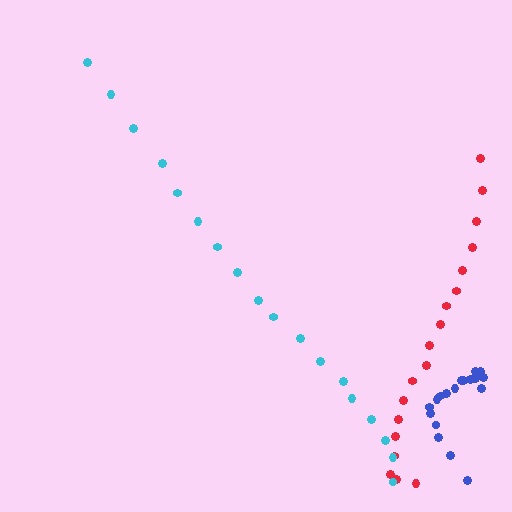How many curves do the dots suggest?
There are 3 distinct paths.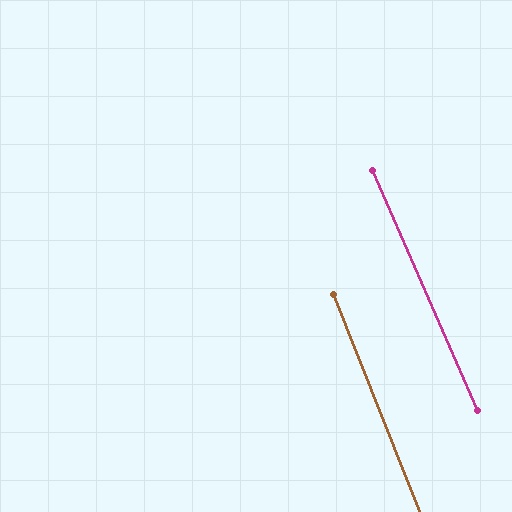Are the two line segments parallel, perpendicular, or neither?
Parallel — their directions differ by only 1.9°.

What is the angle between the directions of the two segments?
Approximately 2 degrees.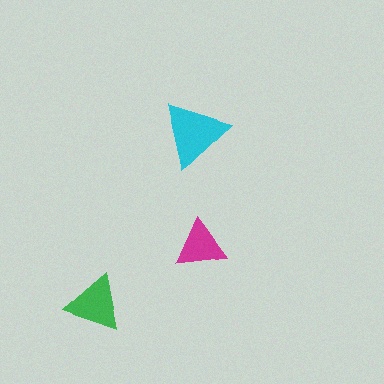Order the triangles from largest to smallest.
the cyan one, the green one, the magenta one.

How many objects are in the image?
There are 3 objects in the image.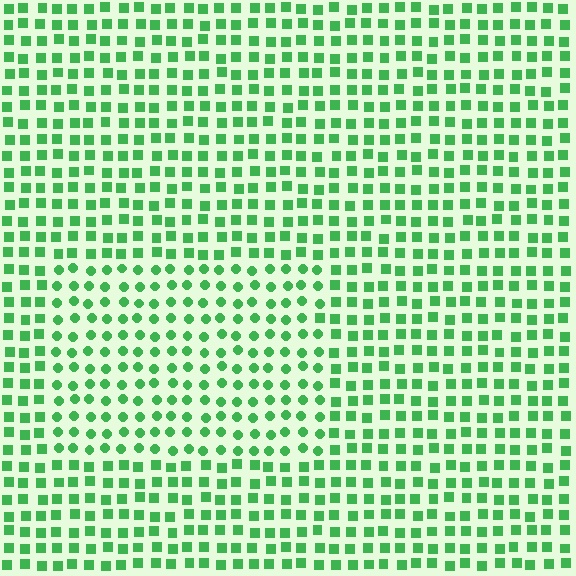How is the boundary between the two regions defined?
The boundary is defined by a change in element shape: circles inside vs. squares outside. All elements share the same color and spacing.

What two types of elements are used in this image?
The image uses circles inside the rectangle region and squares outside it.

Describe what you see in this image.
The image is filled with small green elements arranged in a uniform grid. A rectangle-shaped region contains circles, while the surrounding area contains squares. The boundary is defined purely by the change in element shape.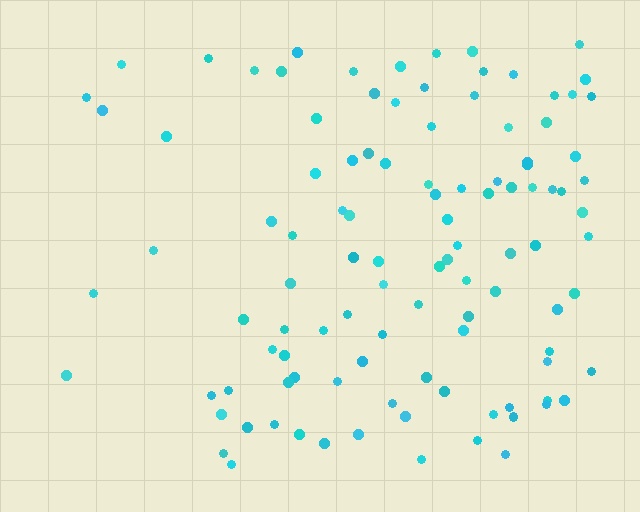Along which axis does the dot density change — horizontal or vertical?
Horizontal.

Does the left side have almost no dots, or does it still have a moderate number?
Still a moderate number, just noticeably fewer than the right.